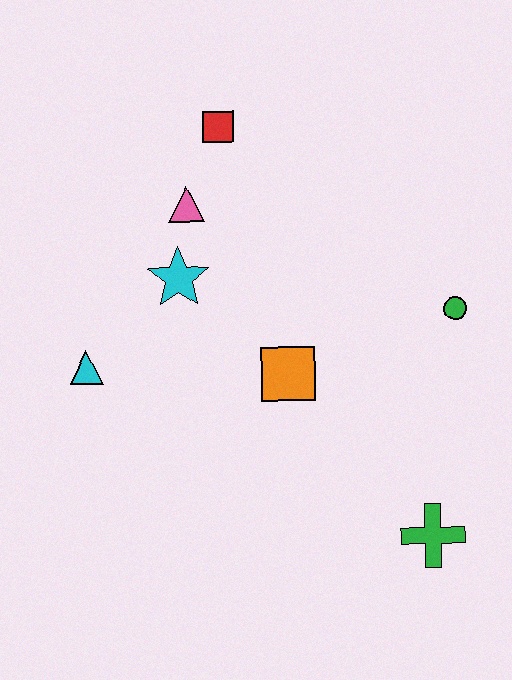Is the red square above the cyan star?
Yes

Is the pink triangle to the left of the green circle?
Yes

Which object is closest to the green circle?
The orange square is closest to the green circle.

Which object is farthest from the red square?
The green cross is farthest from the red square.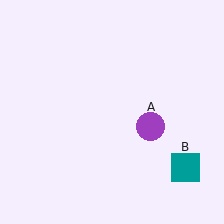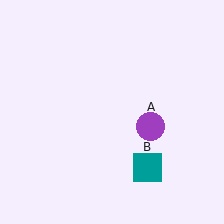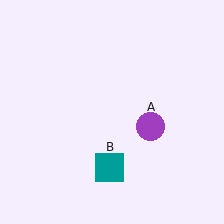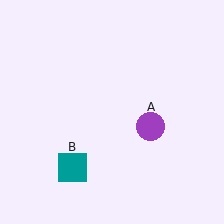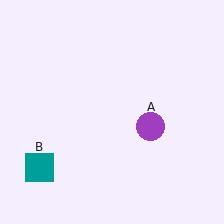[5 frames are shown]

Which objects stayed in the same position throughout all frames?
Purple circle (object A) remained stationary.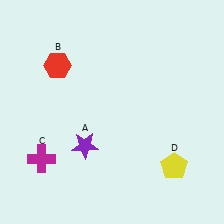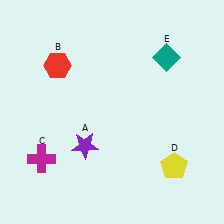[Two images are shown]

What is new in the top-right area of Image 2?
A teal diamond (E) was added in the top-right area of Image 2.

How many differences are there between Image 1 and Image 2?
There is 1 difference between the two images.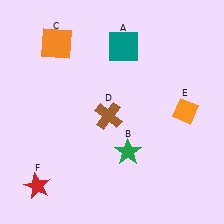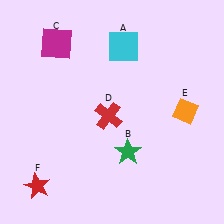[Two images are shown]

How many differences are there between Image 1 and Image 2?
There are 3 differences between the two images.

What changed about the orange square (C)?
In Image 1, C is orange. In Image 2, it changed to magenta.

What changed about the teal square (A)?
In Image 1, A is teal. In Image 2, it changed to cyan.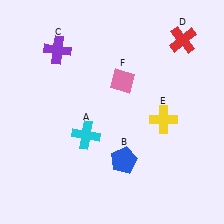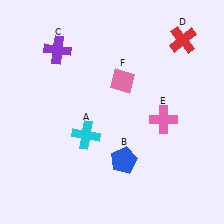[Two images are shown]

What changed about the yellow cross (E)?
In Image 1, E is yellow. In Image 2, it changed to pink.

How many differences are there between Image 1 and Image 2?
There is 1 difference between the two images.